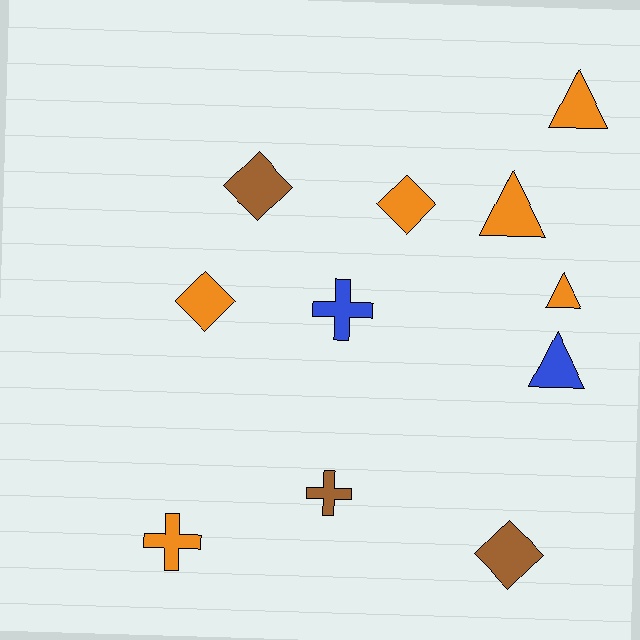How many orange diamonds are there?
There are 2 orange diamonds.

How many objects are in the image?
There are 11 objects.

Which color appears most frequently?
Orange, with 6 objects.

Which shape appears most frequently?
Diamond, with 4 objects.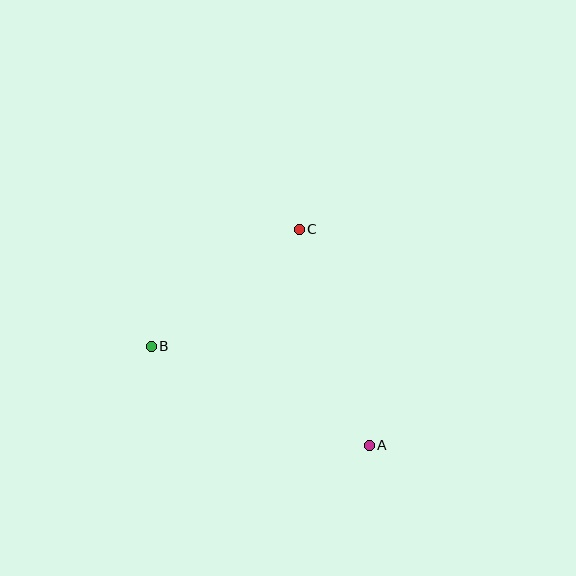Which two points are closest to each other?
Points B and C are closest to each other.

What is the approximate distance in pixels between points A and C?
The distance between A and C is approximately 227 pixels.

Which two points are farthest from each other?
Points A and B are farthest from each other.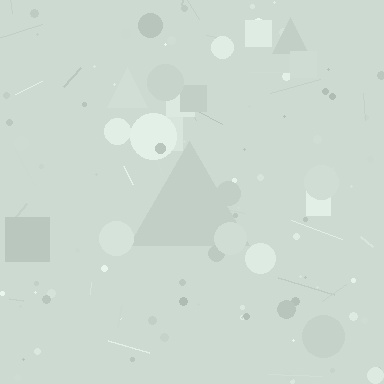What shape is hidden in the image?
A triangle is hidden in the image.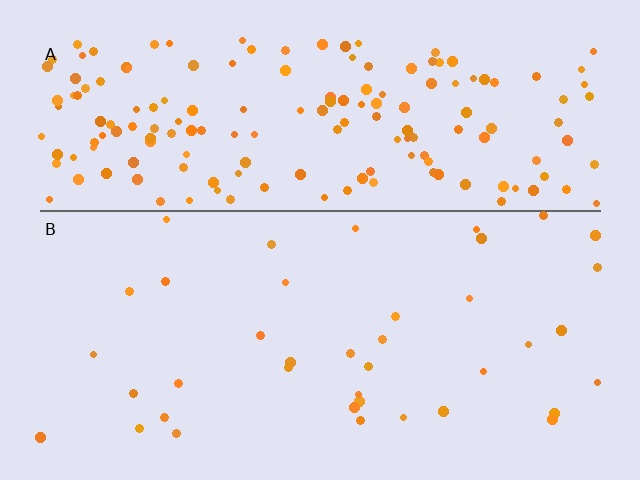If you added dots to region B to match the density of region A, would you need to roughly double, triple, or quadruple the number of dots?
Approximately quadruple.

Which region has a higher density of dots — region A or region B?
A (the top).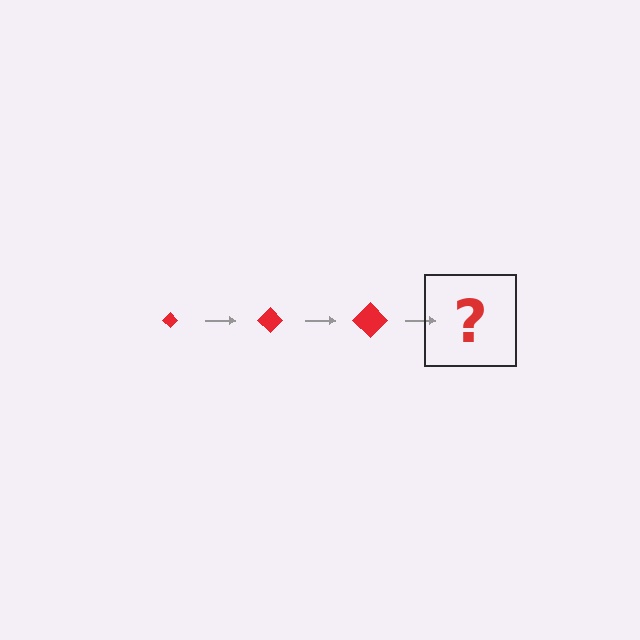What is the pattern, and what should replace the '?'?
The pattern is that the diamond gets progressively larger each step. The '?' should be a red diamond, larger than the previous one.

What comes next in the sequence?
The next element should be a red diamond, larger than the previous one.